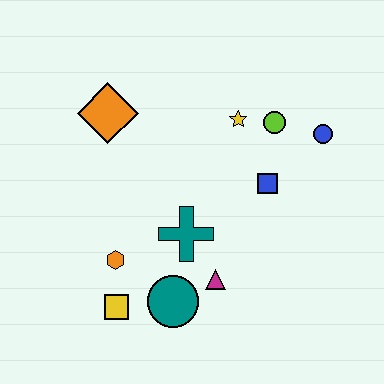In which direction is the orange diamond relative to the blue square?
The orange diamond is to the left of the blue square.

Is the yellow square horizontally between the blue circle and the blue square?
No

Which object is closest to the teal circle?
The magenta triangle is closest to the teal circle.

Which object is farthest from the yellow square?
The blue circle is farthest from the yellow square.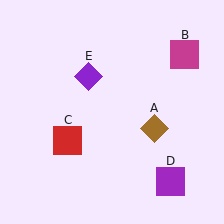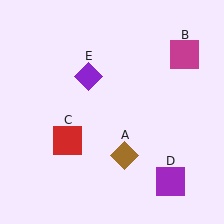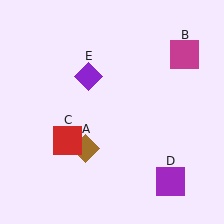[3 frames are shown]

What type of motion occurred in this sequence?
The brown diamond (object A) rotated clockwise around the center of the scene.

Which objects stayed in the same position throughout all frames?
Magenta square (object B) and red square (object C) and purple square (object D) and purple diamond (object E) remained stationary.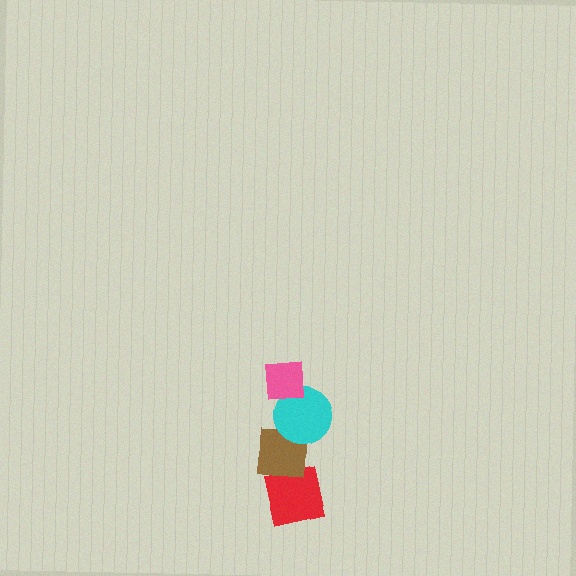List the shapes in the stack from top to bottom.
From top to bottom: the pink square, the cyan circle, the brown square, the red square.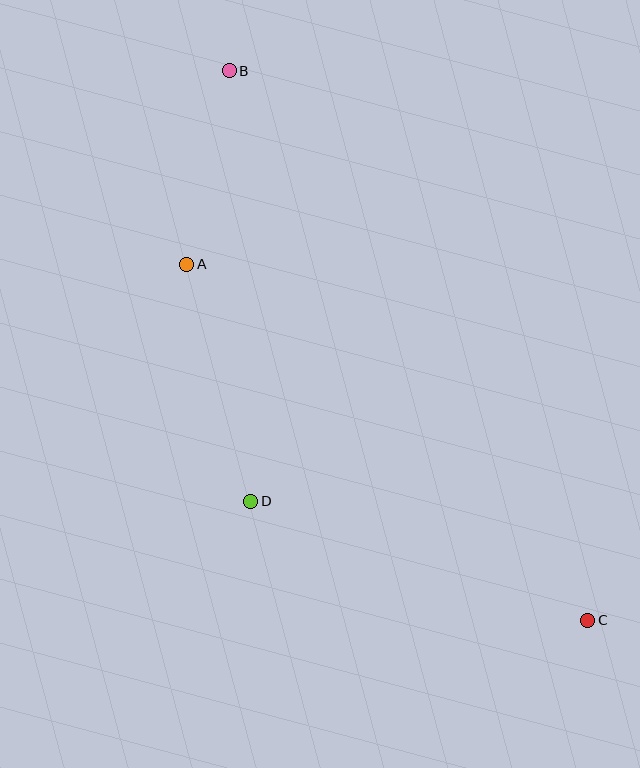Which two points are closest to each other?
Points A and B are closest to each other.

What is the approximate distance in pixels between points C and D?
The distance between C and D is approximately 357 pixels.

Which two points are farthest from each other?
Points B and C are farthest from each other.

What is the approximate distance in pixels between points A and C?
The distance between A and C is approximately 537 pixels.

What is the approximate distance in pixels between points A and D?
The distance between A and D is approximately 246 pixels.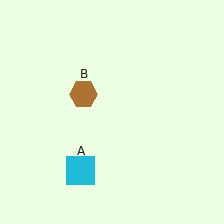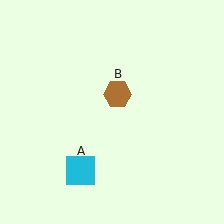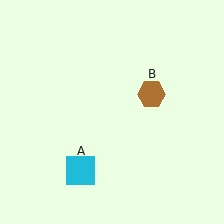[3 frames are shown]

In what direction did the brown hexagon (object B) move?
The brown hexagon (object B) moved right.